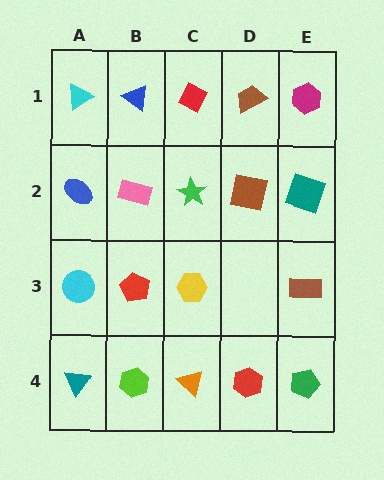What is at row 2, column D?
A brown square.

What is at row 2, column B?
A pink rectangle.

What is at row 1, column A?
A cyan triangle.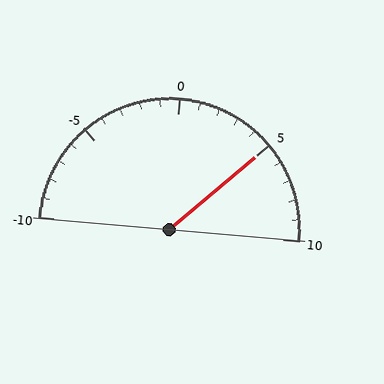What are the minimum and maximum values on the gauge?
The gauge ranges from -10 to 10.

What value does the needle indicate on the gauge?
The needle indicates approximately 5.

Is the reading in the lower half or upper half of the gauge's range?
The reading is in the upper half of the range (-10 to 10).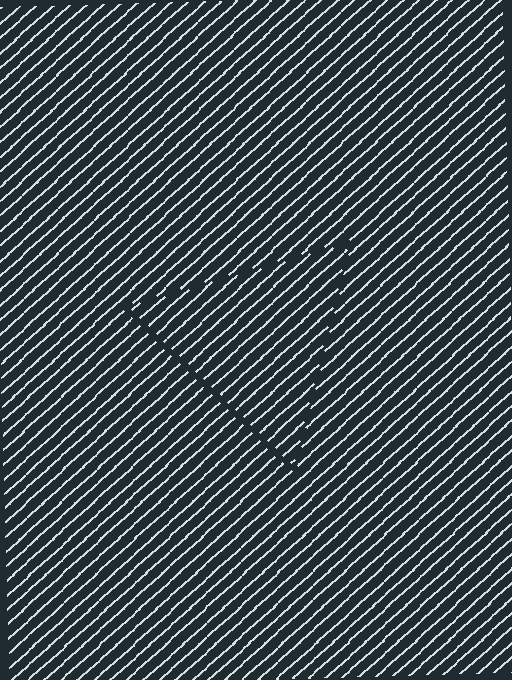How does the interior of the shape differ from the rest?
The interior of the shape contains the same grating, shifted by half a period — the contour is defined by the phase discontinuity where line-ends from the inner and outer gratings abut.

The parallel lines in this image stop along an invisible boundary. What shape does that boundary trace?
An illusory triangle. The interior of the shape contains the same grating, shifted by half a period — the contour is defined by the phase discontinuity where line-ends from the inner and outer gratings abut.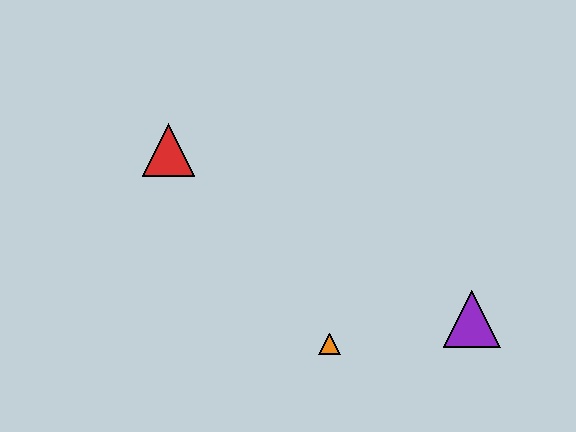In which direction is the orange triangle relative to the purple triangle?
The orange triangle is to the left of the purple triangle.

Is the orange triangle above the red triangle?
No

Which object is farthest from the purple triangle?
The red triangle is farthest from the purple triangle.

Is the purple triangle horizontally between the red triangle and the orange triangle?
No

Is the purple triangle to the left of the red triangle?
No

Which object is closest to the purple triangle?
The orange triangle is closest to the purple triangle.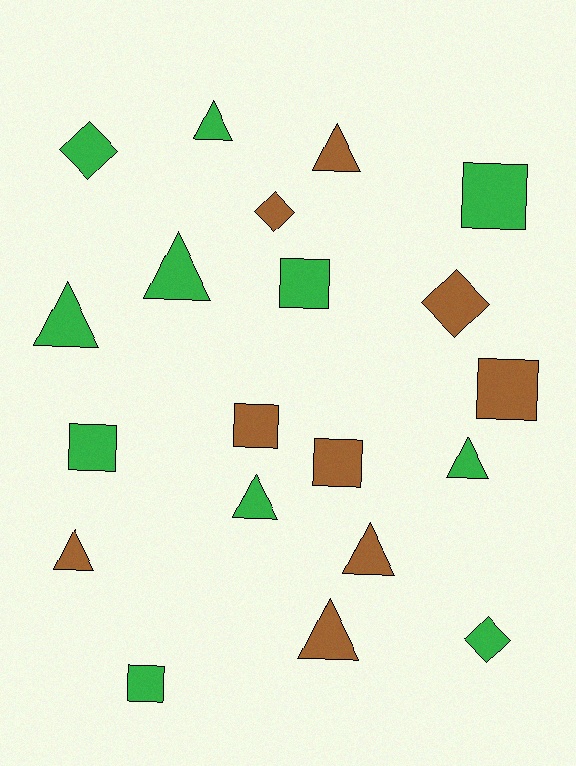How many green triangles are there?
There are 5 green triangles.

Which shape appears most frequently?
Triangle, with 9 objects.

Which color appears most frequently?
Green, with 11 objects.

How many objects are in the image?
There are 20 objects.